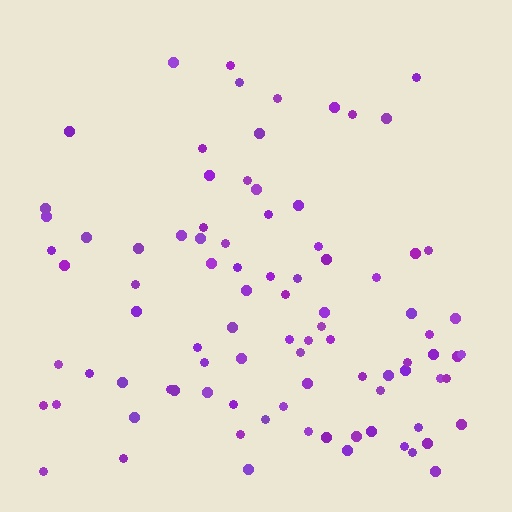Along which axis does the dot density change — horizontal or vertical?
Vertical.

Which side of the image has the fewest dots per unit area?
The top.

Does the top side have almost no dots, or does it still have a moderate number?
Still a moderate number, just noticeably fewer than the bottom.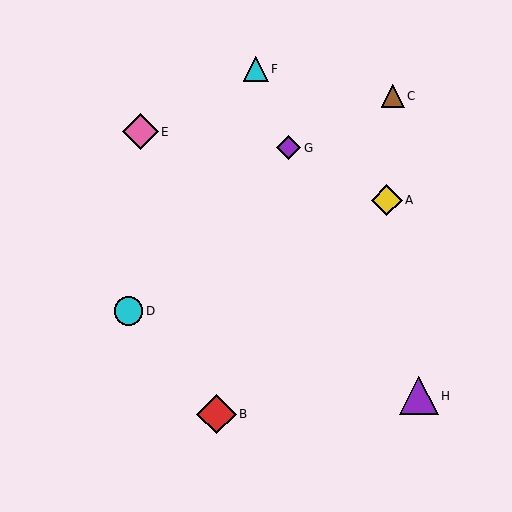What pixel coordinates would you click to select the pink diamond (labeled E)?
Click at (140, 132) to select the pink diamond E.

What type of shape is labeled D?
Shape D is a cyan circle.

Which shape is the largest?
The red diamond (labeled B) is the largest.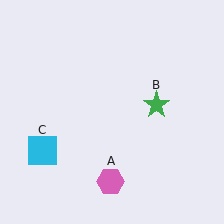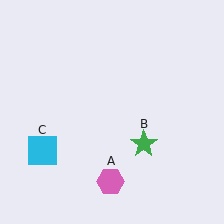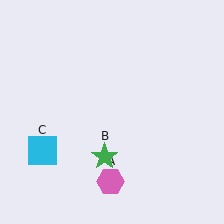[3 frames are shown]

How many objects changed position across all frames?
1 object changed position: green star (object B).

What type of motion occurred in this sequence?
The green star (object B) rotated clockwise around the center of the scene.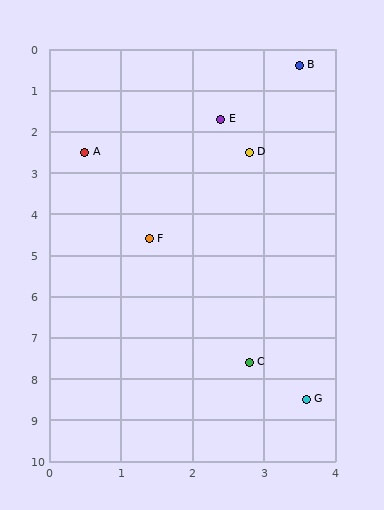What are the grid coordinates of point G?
Point G is at approximately (3.6, 8.5).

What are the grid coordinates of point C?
Point C is at approximately (2.8, 7.6).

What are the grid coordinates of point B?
Point B is at approximately (3.5, 0.4).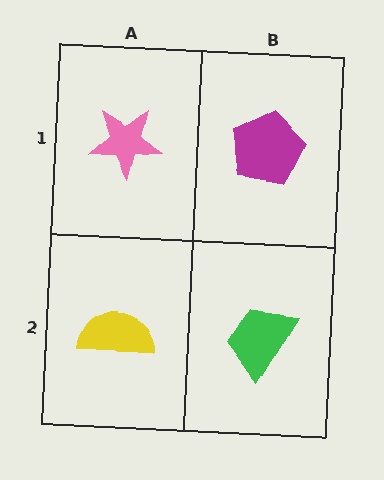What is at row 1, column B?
A magenta pentagon.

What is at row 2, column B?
A green trapezoid.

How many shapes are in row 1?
2 shapes.